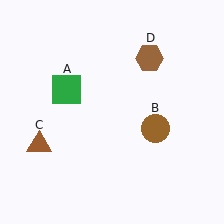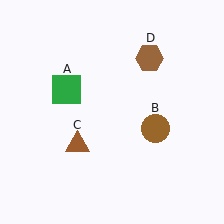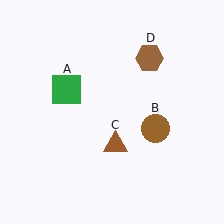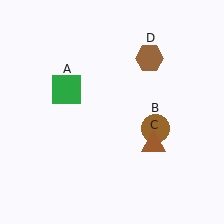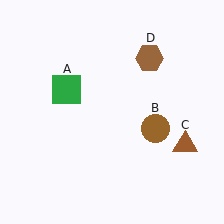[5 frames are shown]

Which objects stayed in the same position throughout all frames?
Green square (object A) and brown circle (object B) and brown hexagon (object D) remained stationary.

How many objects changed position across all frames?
1 object changed position: brown triangle (object C).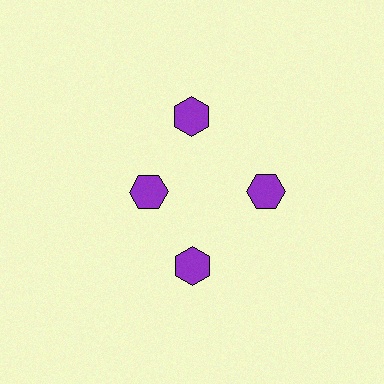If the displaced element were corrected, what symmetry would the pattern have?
It would have 4-fold rotational symmetry — the pattern would map onto itself every 90 degrees.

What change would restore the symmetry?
The symmetry would be restored by moving it outward, back onto the ring so that all 4 hexagons sit at equal angles and equal distance from the center.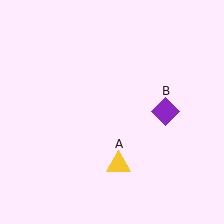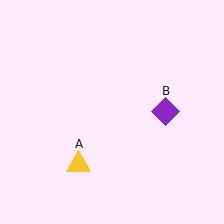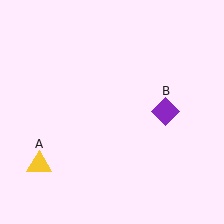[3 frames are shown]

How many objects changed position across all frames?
1 object changed position: yellow triangle (object A).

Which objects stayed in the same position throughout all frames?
Purple diamond (object B) remained stationary.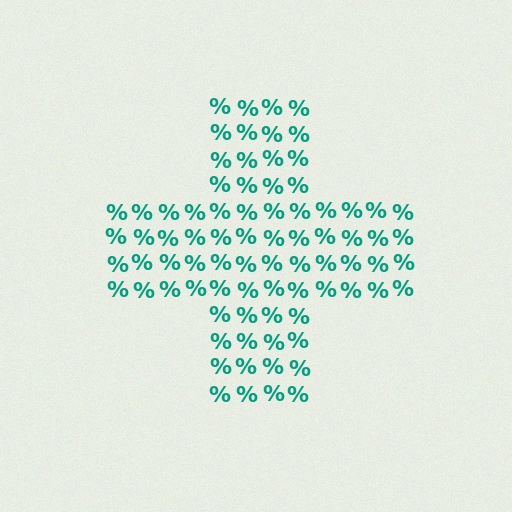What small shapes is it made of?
It is made of small percent signs.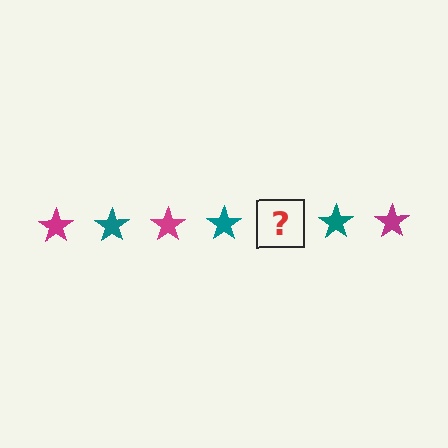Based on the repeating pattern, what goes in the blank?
The blank should be a magenta star.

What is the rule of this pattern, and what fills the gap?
The rule is that the pattern cycles through magenta, teal stars. The gap should be filled with a magenta star.